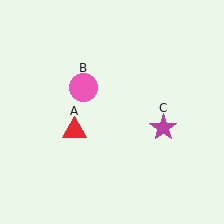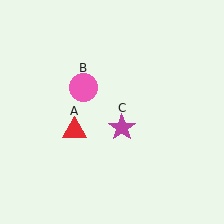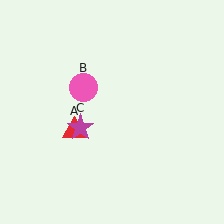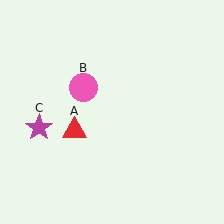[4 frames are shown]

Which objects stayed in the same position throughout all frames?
Red triangle (object A) and pink circle (object B) remained stationary.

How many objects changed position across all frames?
1 object changed position: magenta star (object C).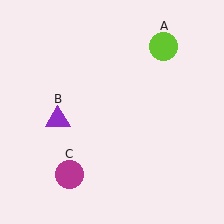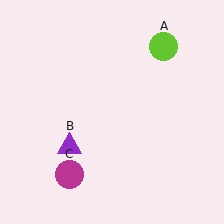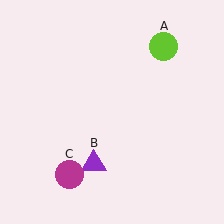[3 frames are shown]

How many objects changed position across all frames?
1 object changed position: purple triangle (object B).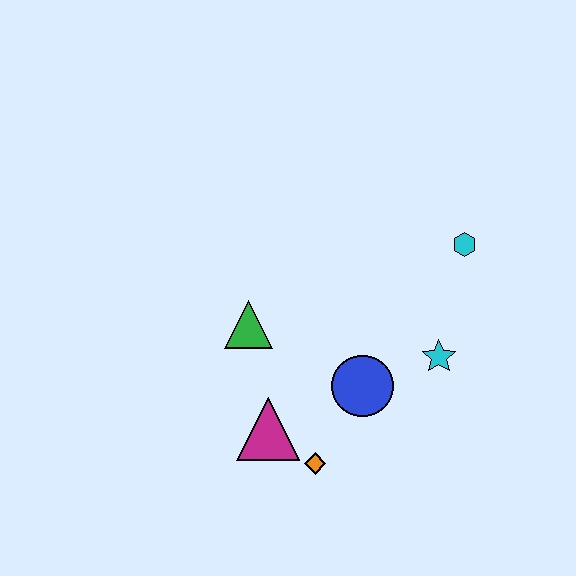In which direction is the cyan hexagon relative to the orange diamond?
The cyan hexagon is above the orange diamond.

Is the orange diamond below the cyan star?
Yes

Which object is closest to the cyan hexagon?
The cyan star is closest to the cyan hexagon.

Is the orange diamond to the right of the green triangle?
Yes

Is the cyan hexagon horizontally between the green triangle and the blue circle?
No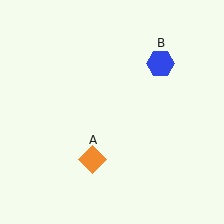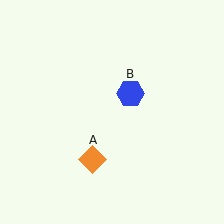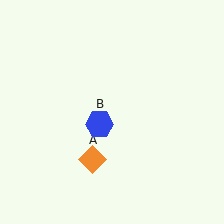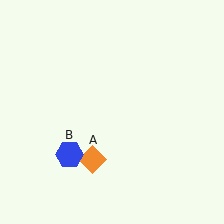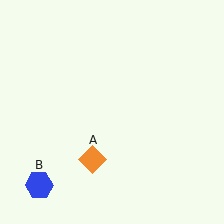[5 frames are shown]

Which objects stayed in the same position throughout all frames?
Orange diamond (object A) remained stationary.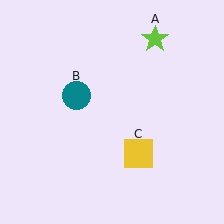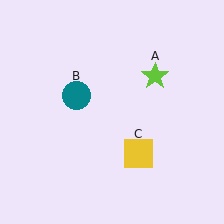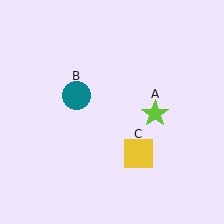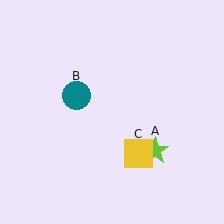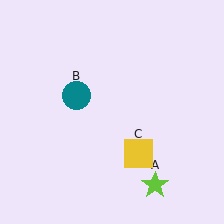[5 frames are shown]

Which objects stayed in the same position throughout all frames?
Teal circle (object B) and yellow square (object C) remained stationary.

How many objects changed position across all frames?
1 object changed position: lime star (object A).